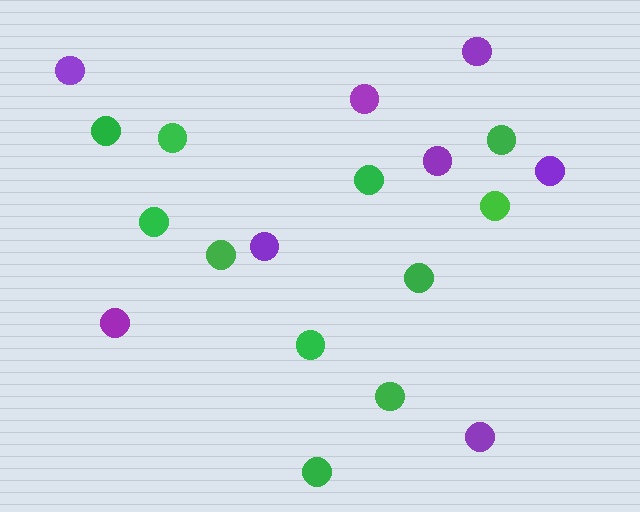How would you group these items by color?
There are 2 groups: one group of green circles (11) and one group of purple circles (8).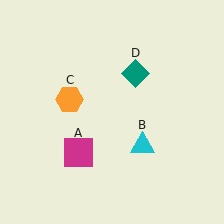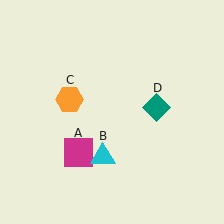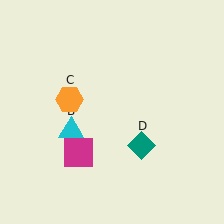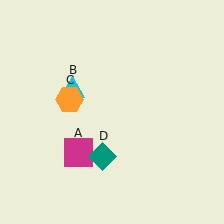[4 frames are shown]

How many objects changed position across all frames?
2 objects changed position: cyan triangle (object B), teal diamond (object D).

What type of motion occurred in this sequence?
The cyan triangle (object B), teal diamond (object D) rotated clockwise around the center of the scene.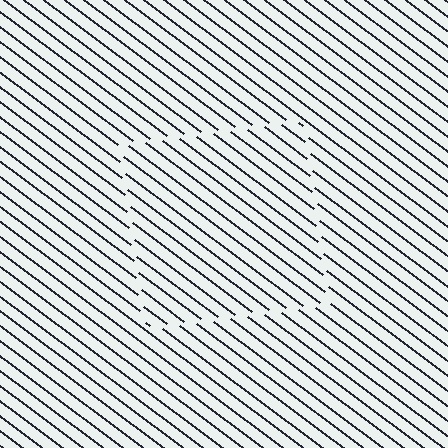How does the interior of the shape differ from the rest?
The interior of the shape contains the same grating, shifted by half a period — the contour is defined by the phase discontinuity where line-ends from the inner and outer gratings abut.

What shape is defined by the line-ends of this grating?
An illusory square. The interior of the shape contains the same grating, shifted by half a period — the contour is defined by the phase discontinuity where line-ends from the inner and outer gratings abut.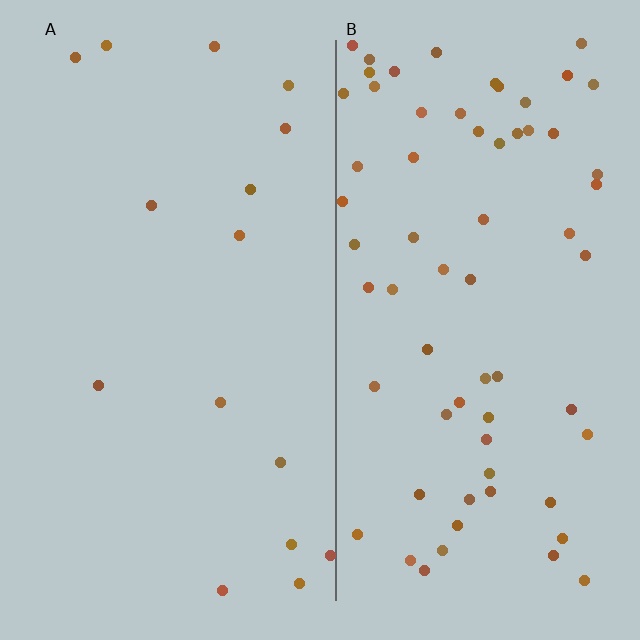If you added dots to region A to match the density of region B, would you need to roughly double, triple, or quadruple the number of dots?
Approximately quadruple.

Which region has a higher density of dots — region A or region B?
B (the right).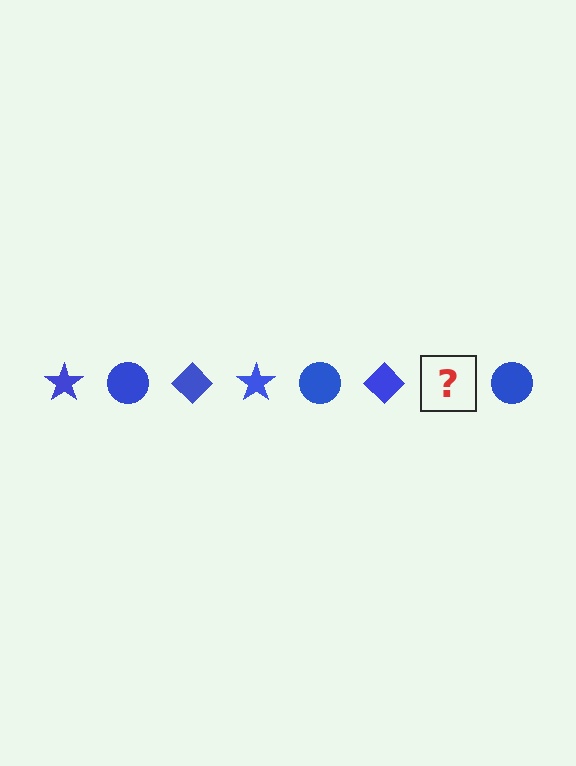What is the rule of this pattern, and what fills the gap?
The rule is that the pattern cycles through star, circle, diamond shapes in blue. The gap should be filled with a blue star.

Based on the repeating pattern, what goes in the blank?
The blank should be a blue star.